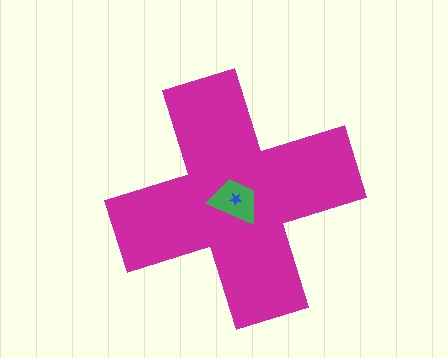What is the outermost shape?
The magenta cross.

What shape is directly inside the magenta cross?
The green trapezoid.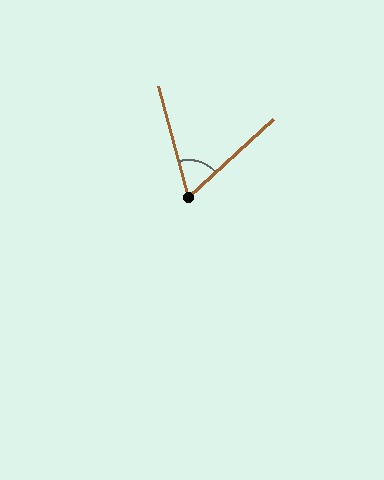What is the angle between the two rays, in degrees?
Approximately 63 degrees.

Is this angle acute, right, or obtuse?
It is acute.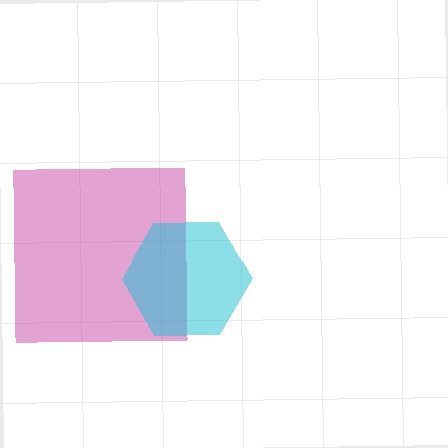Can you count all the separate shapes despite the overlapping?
Yes, there are 2 separate shapes.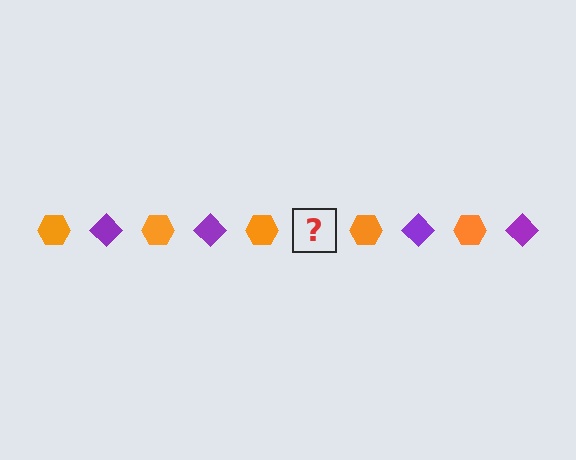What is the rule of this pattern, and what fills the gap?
The rule is that the pattern alternates between orange hexagon and purple diamond. The gap should be filled with a purple diamond.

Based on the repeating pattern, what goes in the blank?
The blank should be a purple diamond.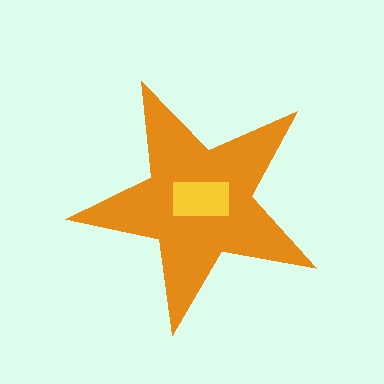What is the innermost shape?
The yellow rectangle.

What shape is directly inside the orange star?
The yellow rectangle.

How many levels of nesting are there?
2.